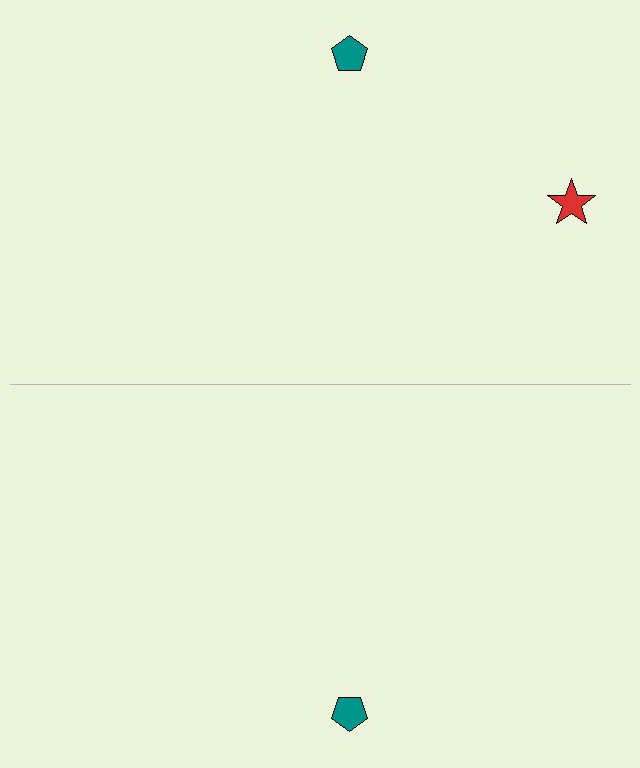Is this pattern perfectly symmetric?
No, the pattern is not perfectly symmetric. A red star is missing from the bottom side.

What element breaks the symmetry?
A red star is missing from the bottom side.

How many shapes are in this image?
There are 3 shapes in this image.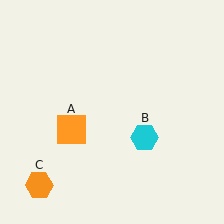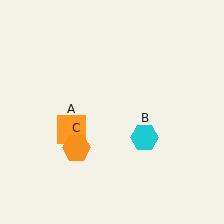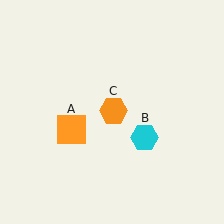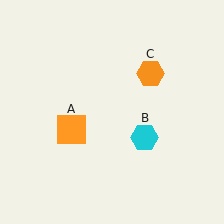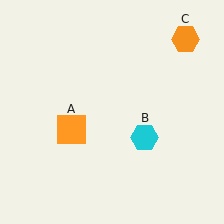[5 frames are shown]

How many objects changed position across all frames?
1 object changed position: orange hexagon (object C).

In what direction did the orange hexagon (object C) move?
The orange hexagon (object C) moved up and to the right.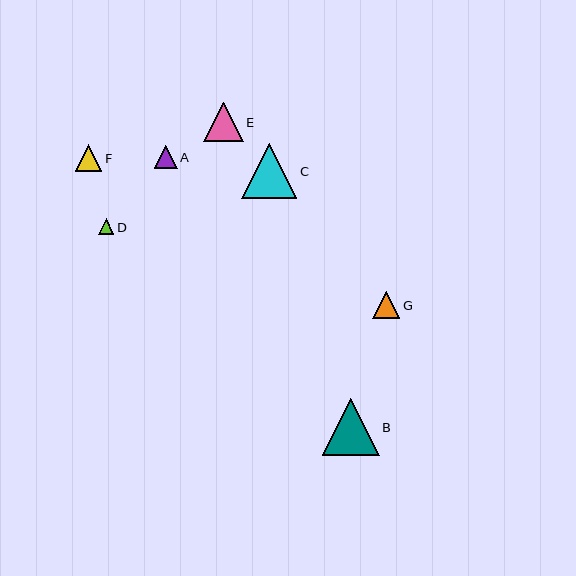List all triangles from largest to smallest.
From largest to smallest: B, C, E, G, F, A, D.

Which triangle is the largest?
Triangle B is the largest with a size of approximately 57 pixels.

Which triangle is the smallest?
Triangle D is the smallest with a size of approximately 15 pixels.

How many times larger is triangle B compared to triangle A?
Triangle B is approximately 2.5 times the size of triangle A.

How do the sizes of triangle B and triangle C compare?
Triangle B and triangle C are approximately the same size.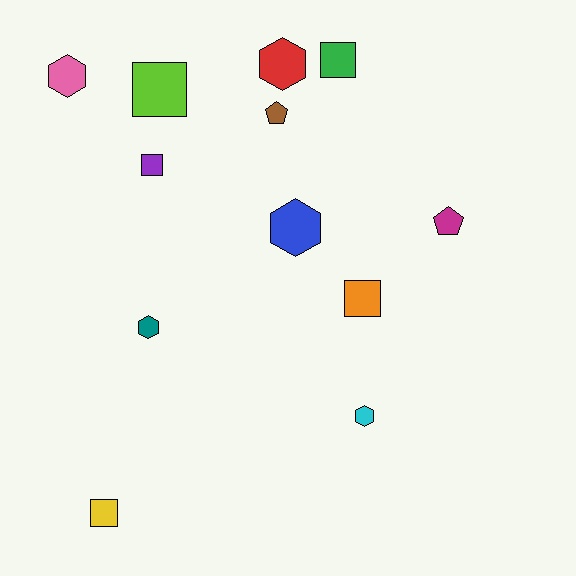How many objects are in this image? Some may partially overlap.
There are 12 objects.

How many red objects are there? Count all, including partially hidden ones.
There is 1 red object.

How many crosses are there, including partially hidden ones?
There are no crosses.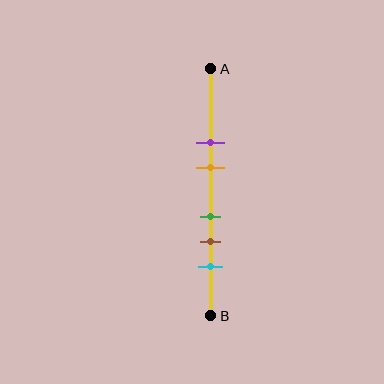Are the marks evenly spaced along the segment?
No, the marks are not evenly spaced.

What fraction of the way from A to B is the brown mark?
The brown mark is approximately 70% (0.7) of the way from A to B.